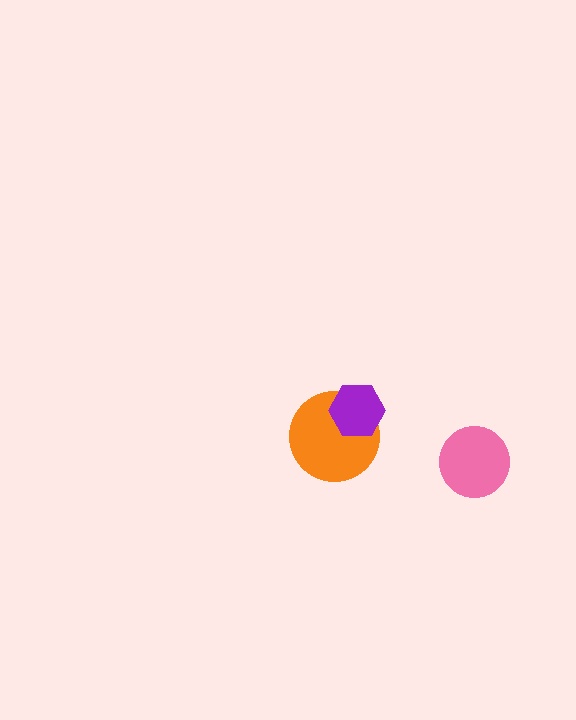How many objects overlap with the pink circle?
0 objects overlap with the pink circle.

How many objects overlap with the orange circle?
1 object overlaps with the orange circle.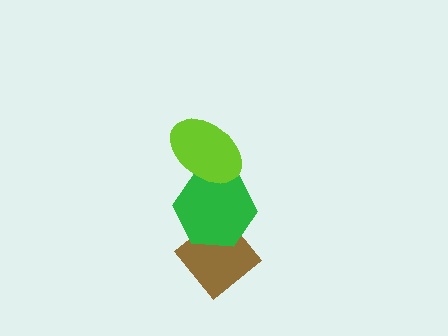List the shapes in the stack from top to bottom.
From top to bottom: the lime ellipse, the green hexagon, the brown diamond.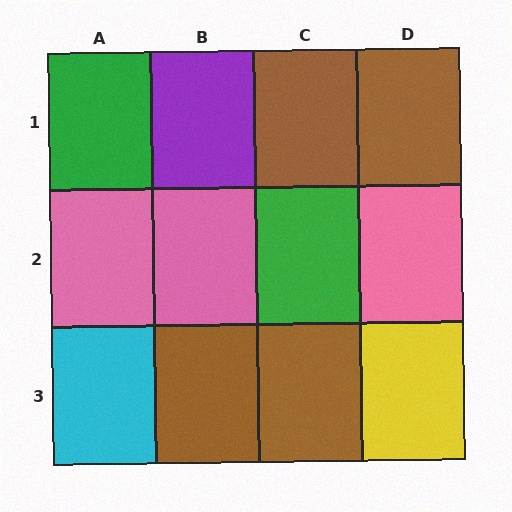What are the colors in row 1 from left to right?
Green, purple, brown, brown.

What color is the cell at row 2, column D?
Pink.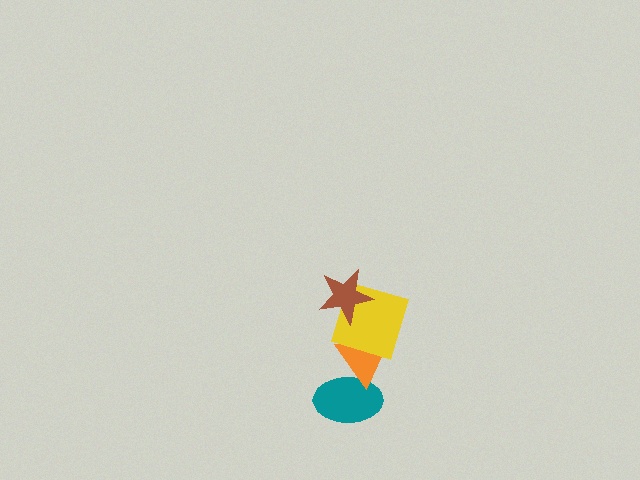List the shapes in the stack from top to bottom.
From top to bottom: the brown star, the yellow square, the orange triangle, the teal ellipse.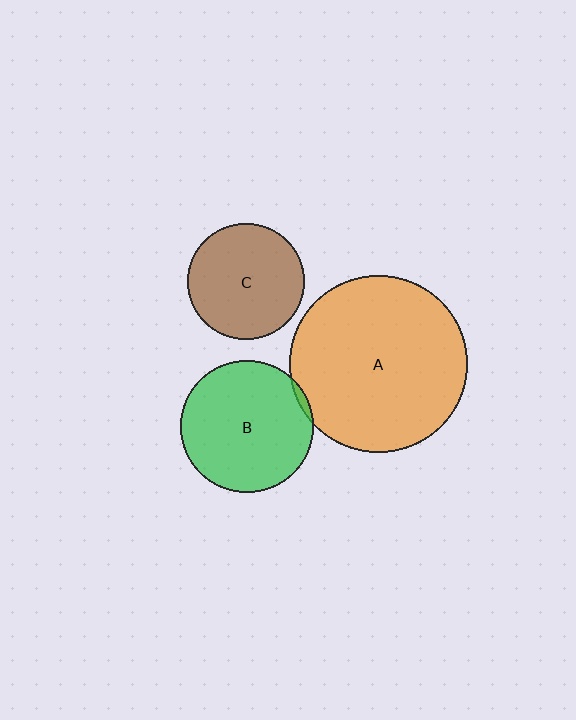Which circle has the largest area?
Circle A (orange).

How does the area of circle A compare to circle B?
Approximately 1.8 times.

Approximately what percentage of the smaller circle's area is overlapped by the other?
Approximately 5%.